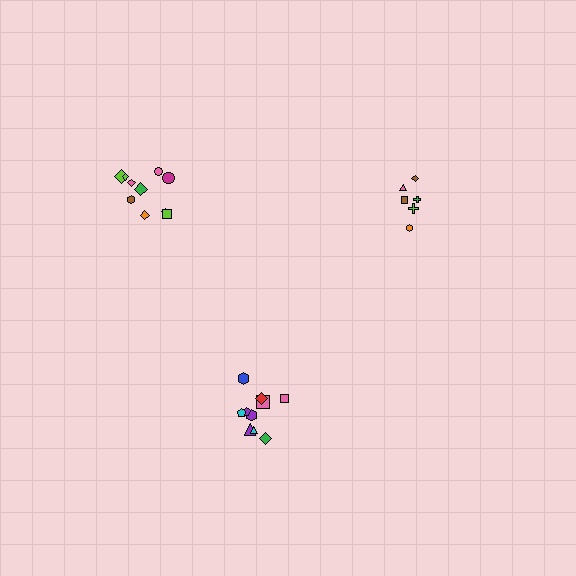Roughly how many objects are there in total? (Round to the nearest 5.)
Roughly 25 objects in total.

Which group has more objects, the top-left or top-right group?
The top-left group.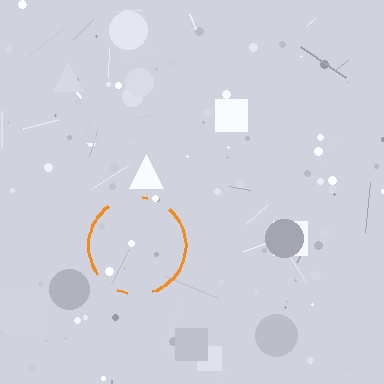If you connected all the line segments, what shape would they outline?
They would outline a circle.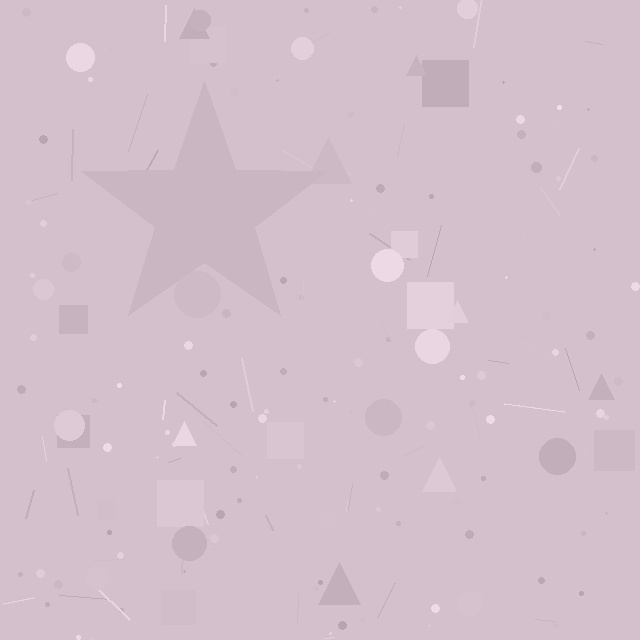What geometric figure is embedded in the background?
A star is embedded in the background.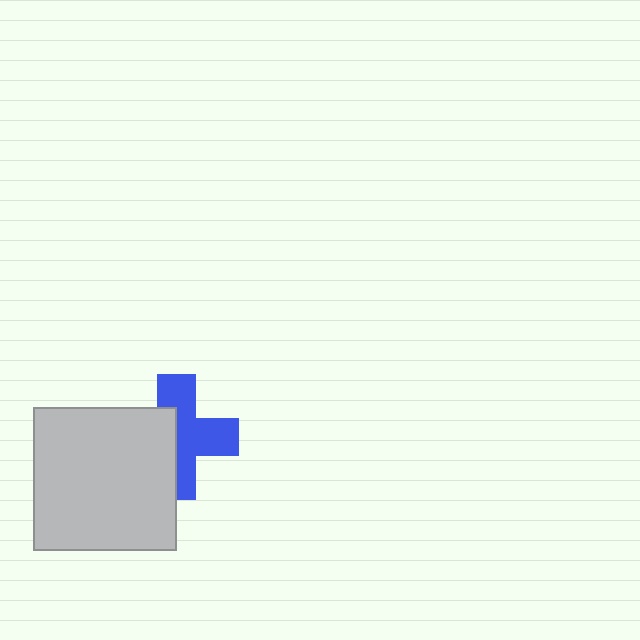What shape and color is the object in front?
The object in front is a light gray square.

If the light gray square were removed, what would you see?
You would see the complete blue cross.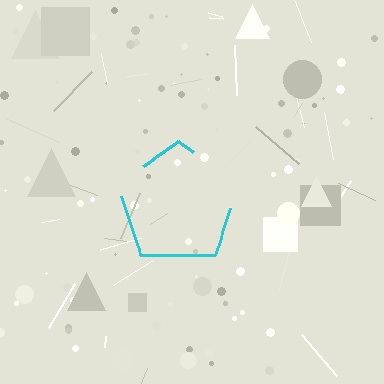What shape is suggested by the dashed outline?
The dashed outline suggests a pentagon.